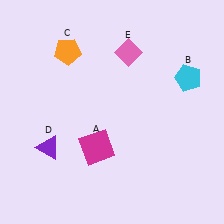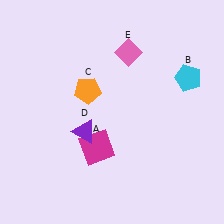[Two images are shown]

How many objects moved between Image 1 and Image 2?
2 objects moved between the two images.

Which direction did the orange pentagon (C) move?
The orange pentagon (C) moved down.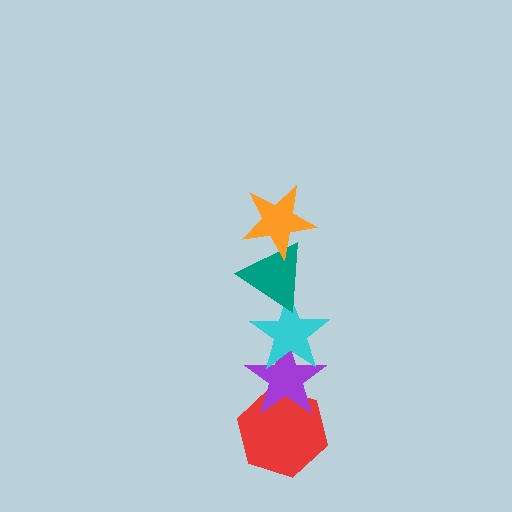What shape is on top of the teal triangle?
The orange star is on top of the teal triangle.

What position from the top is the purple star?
The purple star is 4th from the top.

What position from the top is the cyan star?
The cyan star is 3rd from the top.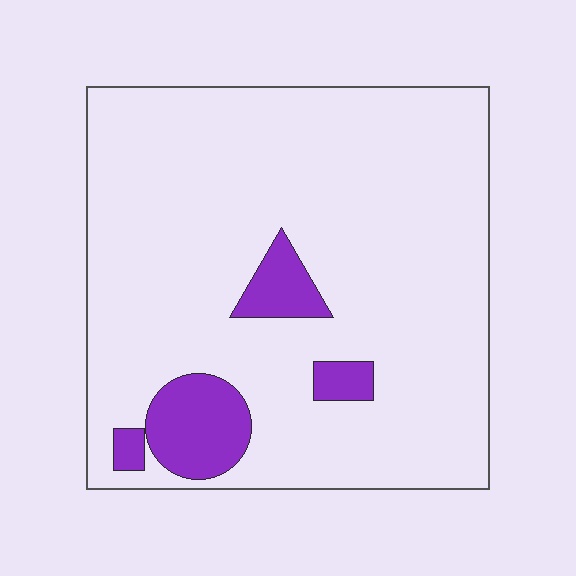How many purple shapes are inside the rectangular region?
4.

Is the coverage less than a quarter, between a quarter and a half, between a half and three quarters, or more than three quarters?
Less than a quarter.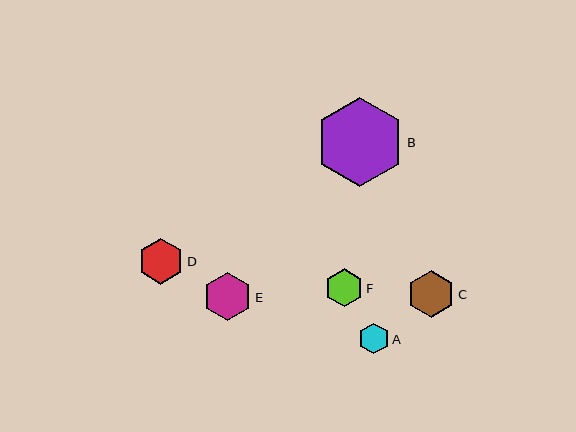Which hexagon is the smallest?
Hexagon A is the smallest with a size of approximately 31 pixels.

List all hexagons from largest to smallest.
From largest to smallest: B, E, C, D, F, A.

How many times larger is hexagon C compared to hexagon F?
Hexagon C is approximately 1.2 times the size of hexagon F.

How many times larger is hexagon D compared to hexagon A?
Hexagon D is approximately 1.5 times the size of hexagon A.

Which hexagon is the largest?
Hexagon B is the largest with a size of approximately 89 pixels.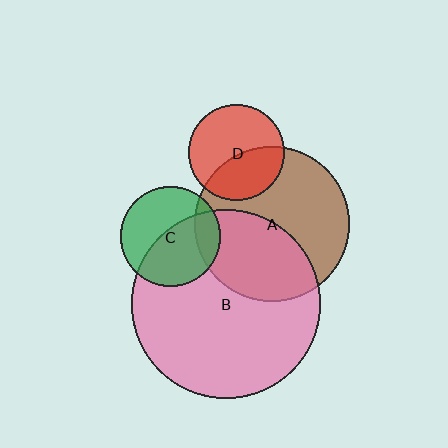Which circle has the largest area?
Circle B (pink).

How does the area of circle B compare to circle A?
Approximately 1.5 times.